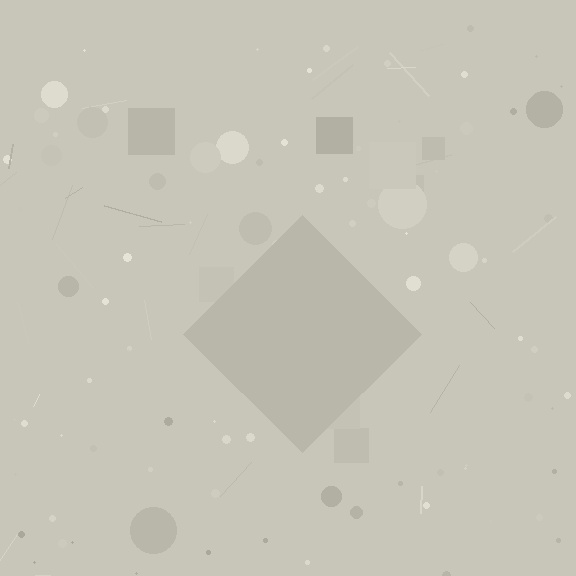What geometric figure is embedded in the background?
A diamond is embedded in the background.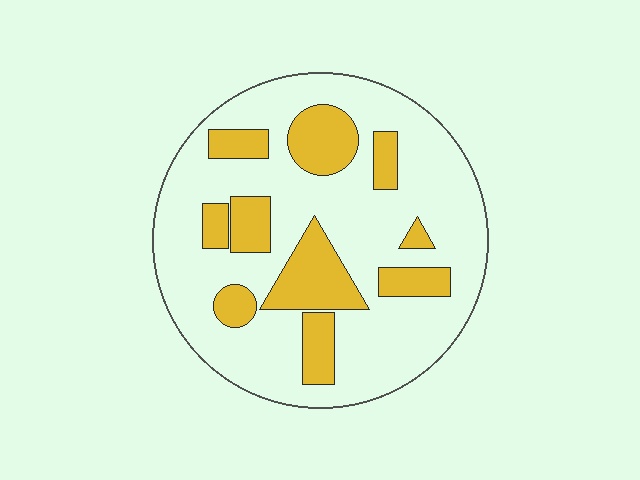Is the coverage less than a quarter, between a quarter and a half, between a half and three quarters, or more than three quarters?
Between a quarter and a half.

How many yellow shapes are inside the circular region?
10.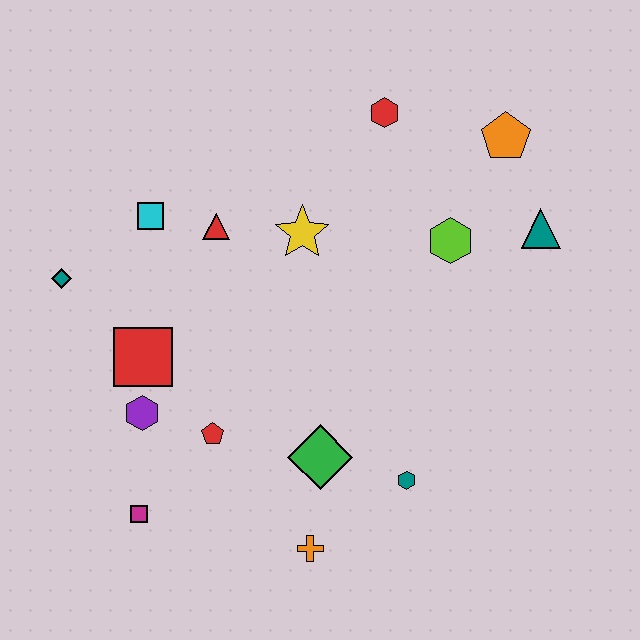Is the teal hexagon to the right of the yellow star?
Yes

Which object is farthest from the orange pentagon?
The magenta square is farthest from the orange pentagon.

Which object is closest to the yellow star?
The red triangle is closest to the yellow star.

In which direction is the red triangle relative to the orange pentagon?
The red triangle is to the left of the orange pentagon.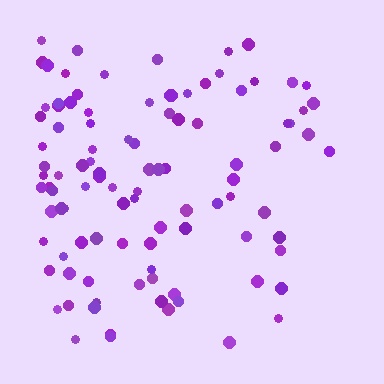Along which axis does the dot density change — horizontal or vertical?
Horizontal.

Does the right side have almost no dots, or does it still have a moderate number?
Still a moderate number, just noticeably fewer than the left.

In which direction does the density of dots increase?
From right to left, with the left side densest.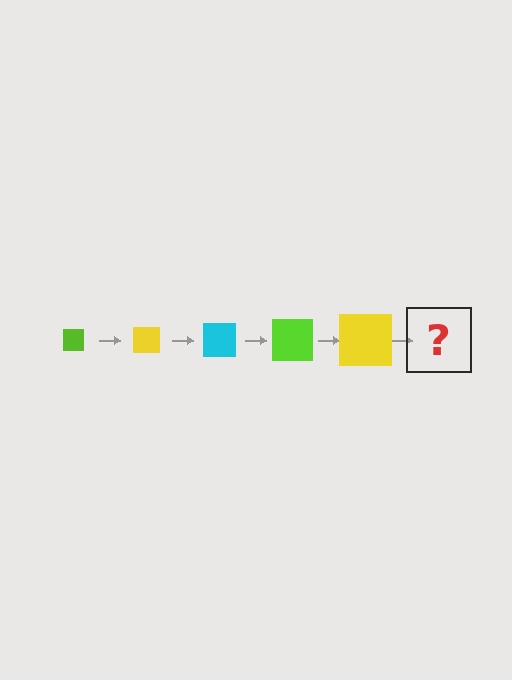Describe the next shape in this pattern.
It should be a cyan square, larger than the previous one.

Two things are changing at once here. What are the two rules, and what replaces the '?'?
The two rules are that the square grows larger each step and the color cycles through lime, yellow, and cyan. The '?' should be a cyan square, larger than the previous one.